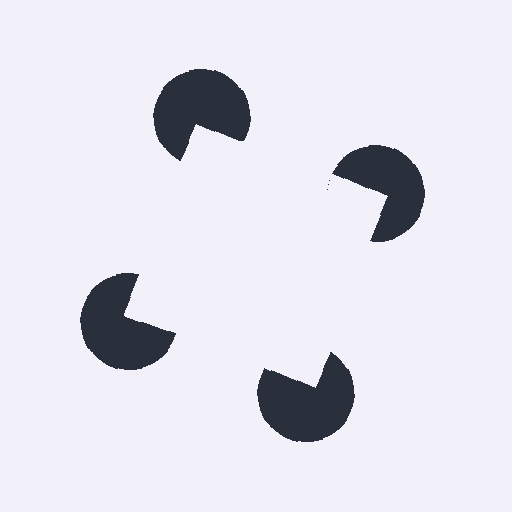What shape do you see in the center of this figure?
An illusory square — its edges are inferred from the aligned wedge cuts in the pac-man discs, not physically drawn.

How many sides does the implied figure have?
4 sides.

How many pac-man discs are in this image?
There are 4 — one at each vertex of the illusory square.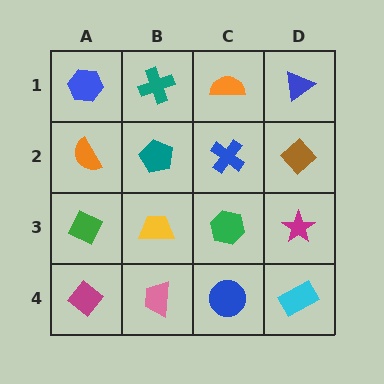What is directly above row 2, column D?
A blue triangle.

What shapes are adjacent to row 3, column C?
A blue cross (row 2, column C), a blue circle (row 4, column C), a yellow trapezoid (row 3, column B), a magenta star (row 3, column D).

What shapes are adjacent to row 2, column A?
A blue hexagon (row 1, column A), a green diamond (row 3, column A), a teal pentagon (row 2, column B).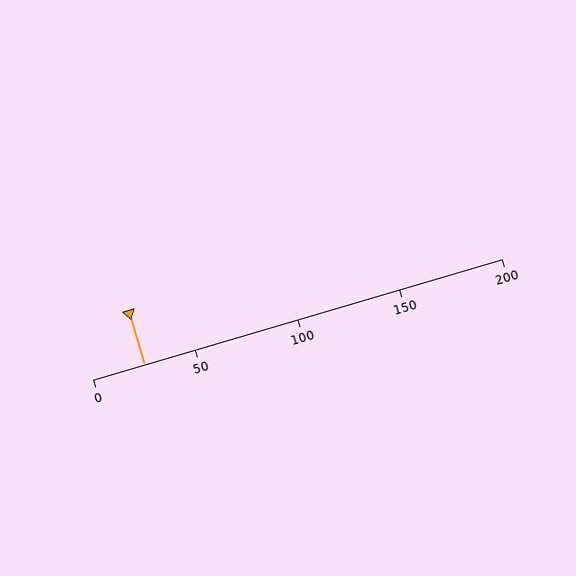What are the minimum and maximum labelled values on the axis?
The axis runs from 0 to 200.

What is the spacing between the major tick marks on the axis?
The major ticks are spaced 50 apart.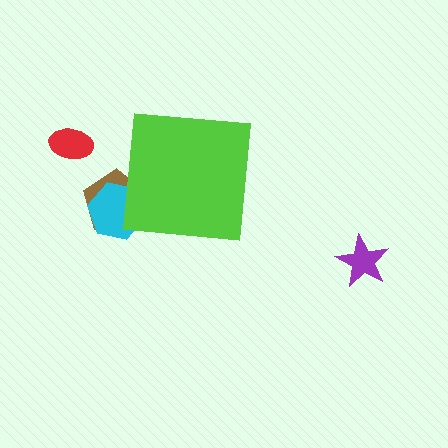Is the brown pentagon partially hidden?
Yes, the brown pentagon is partially hidden behind the lime square.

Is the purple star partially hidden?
No, the purple star is fully visible.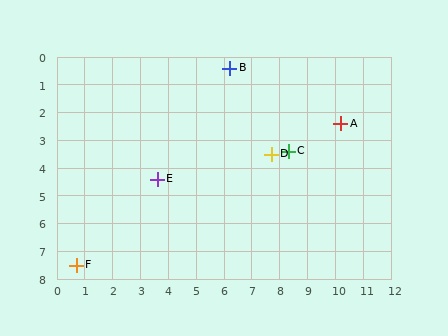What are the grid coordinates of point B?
Point B is at approximately (6.2, 0.4).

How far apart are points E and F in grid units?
Points E and F are about 4.2 grid units apart.